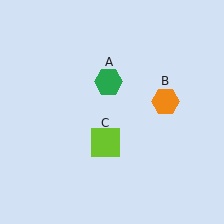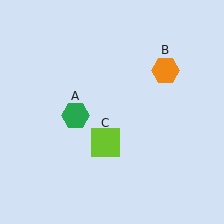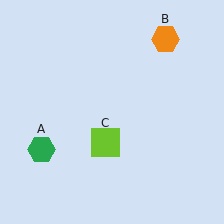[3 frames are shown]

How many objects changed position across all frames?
2 objects changed position: green hexagon (object A), orange hexagon (object B).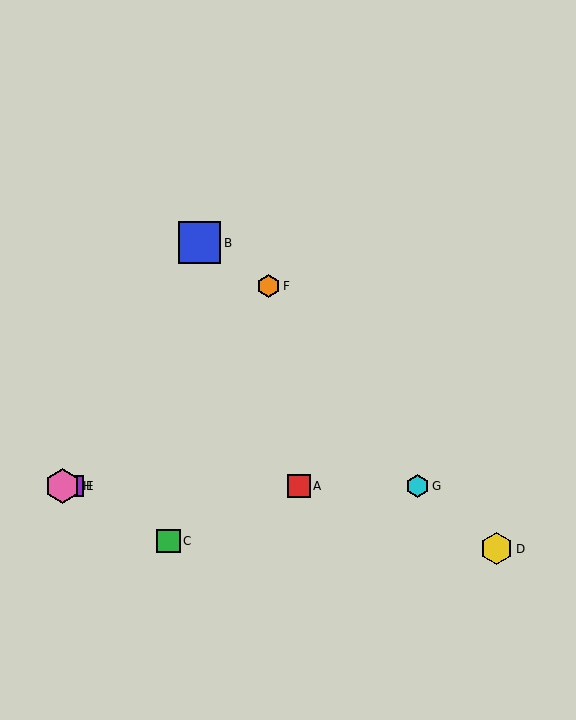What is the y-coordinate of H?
Object H is at y≈486.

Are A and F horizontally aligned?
No, A is at y≈486 and F is at y≈286.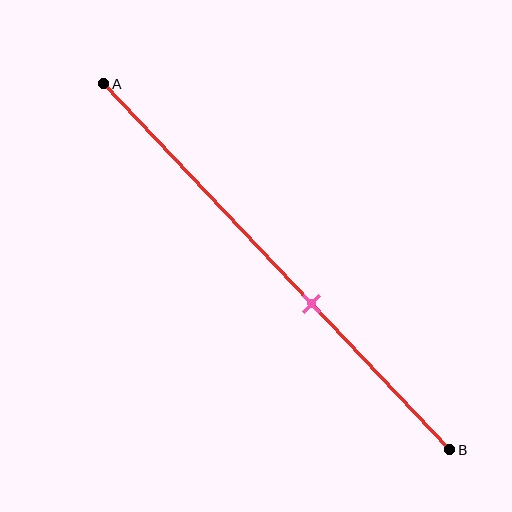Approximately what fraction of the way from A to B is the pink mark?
The pink mark is approximately 60% of the way from A to B.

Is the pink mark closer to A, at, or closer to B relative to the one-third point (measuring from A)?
The pink mark is closer to point B than the one-third point of segment AB.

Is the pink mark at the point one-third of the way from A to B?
No, the mark is at about 60% from A, not at the 33% one-third point.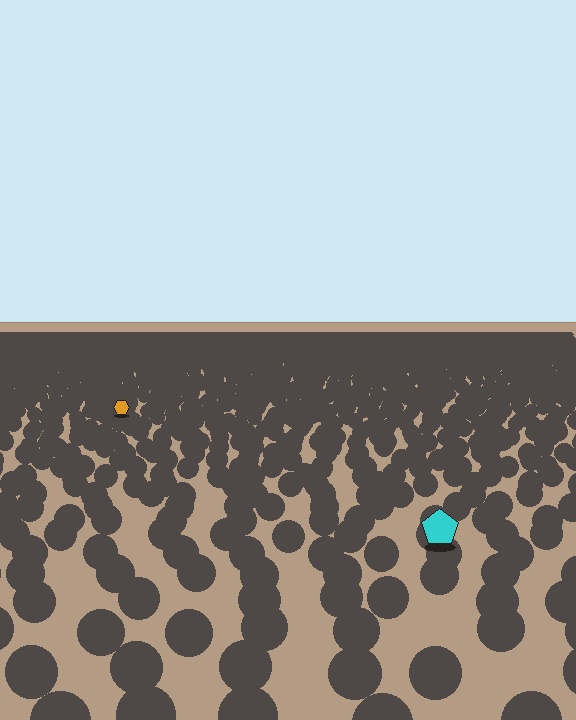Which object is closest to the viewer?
The cyan pentagon is closest. The texture marks near it are larger and more spread out.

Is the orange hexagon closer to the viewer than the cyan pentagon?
No. The cyan pentagon is closer — you can tell from the texture gradient: the ground texture is coarser near it.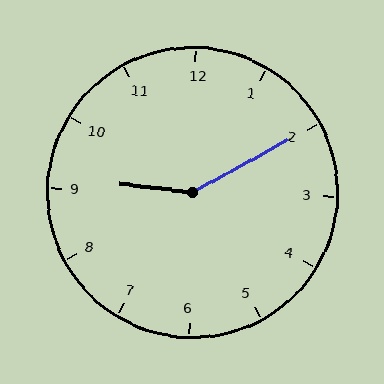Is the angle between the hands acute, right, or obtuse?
It is obtuse.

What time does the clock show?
9:10.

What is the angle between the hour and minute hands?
Approximately 145 degrees.